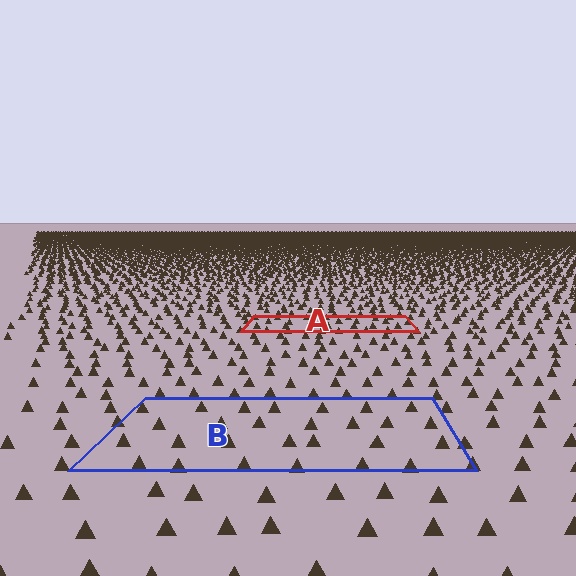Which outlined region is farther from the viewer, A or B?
Region A is farther from the viewer — the texture elements inside it appear smaller and more densely packed.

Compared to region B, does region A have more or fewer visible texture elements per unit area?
Region A has more texture elements per unit area — they are packed more densely because it is farther away.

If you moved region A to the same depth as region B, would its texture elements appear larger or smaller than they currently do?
They would appear larger. At a closer depth, the same texture elements are projected at a bigger on-screen size.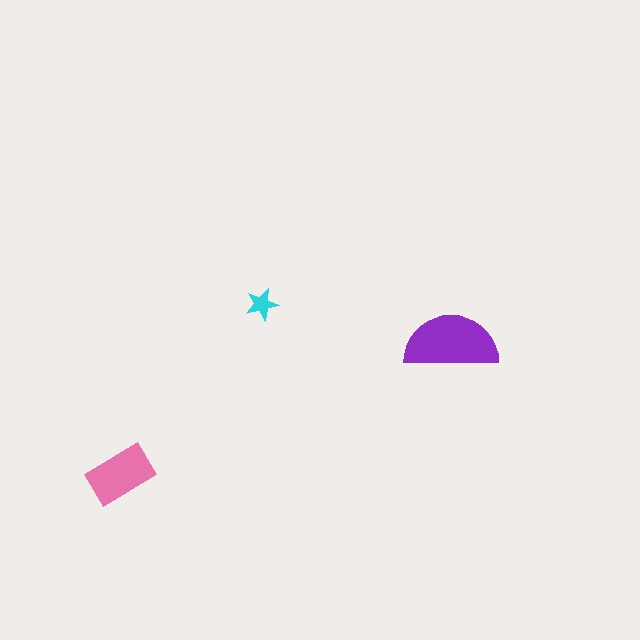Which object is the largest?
The purple semicircle.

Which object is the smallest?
The cyan star.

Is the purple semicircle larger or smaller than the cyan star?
Larger.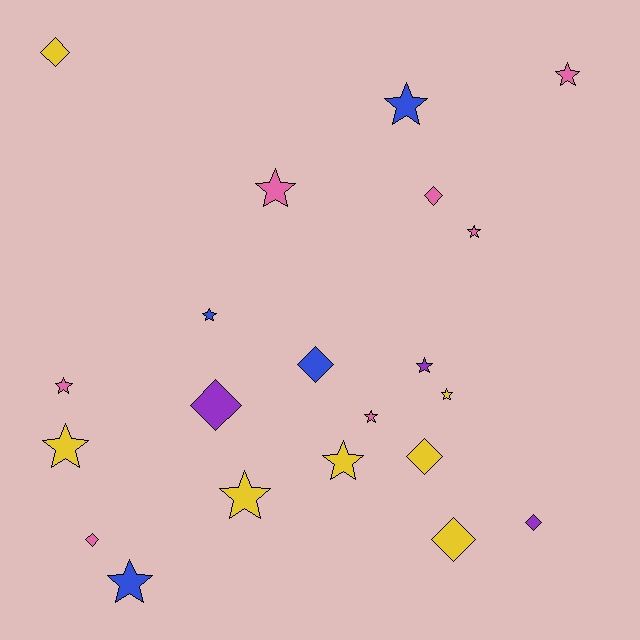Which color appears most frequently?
Yellow, with 7 objects.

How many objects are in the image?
There are 21 objects.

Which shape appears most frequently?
Star, with 13 objects.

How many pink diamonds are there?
There are 2 pink diamonds.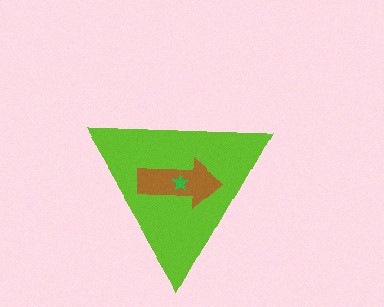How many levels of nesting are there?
3.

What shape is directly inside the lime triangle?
The brown arrow.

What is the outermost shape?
The lime triangle.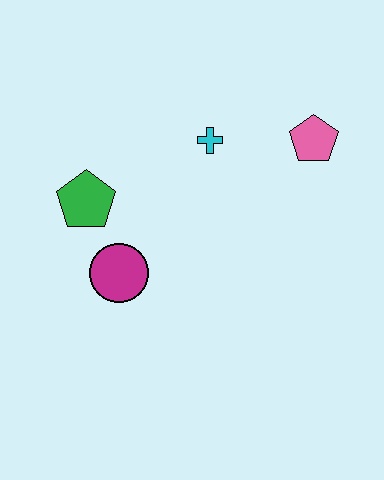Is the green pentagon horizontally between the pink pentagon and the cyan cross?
No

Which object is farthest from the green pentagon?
The pink pentagon is farthest from the green pentagon.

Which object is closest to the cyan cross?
The pink pentagon is closest to the cyan cross.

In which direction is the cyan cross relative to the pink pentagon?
The cyan cross is to the left of the pink pentagon.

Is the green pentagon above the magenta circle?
Yes